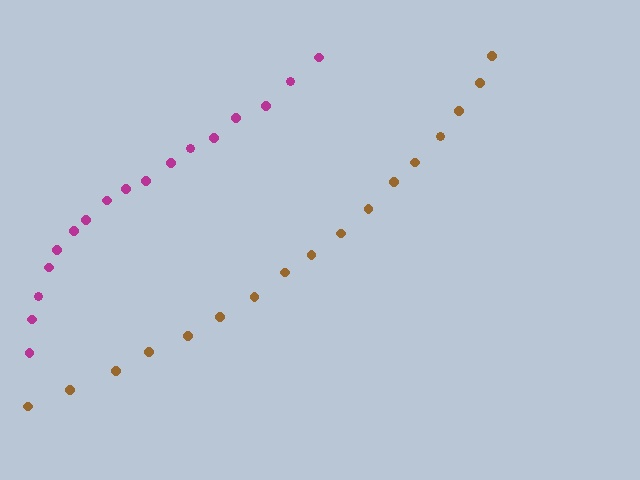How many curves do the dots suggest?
There are 2 distinct paths.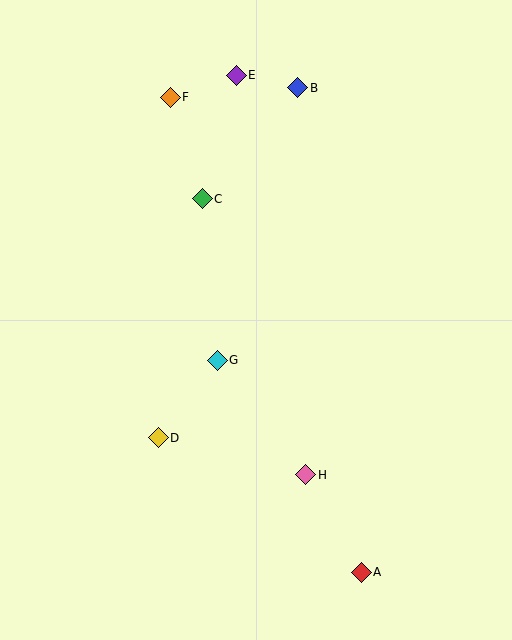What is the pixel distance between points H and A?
The distance between H and A is 112 pixels.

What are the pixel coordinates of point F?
Point F is at (170, 97).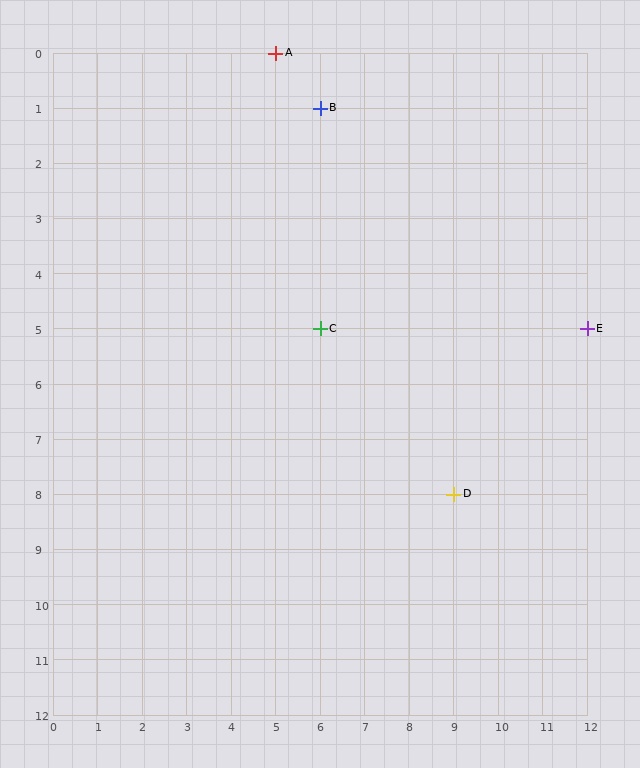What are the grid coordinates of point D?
Point D is at grid coordinates (9, 8).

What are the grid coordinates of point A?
Point A is at grid coordinates (5, 0).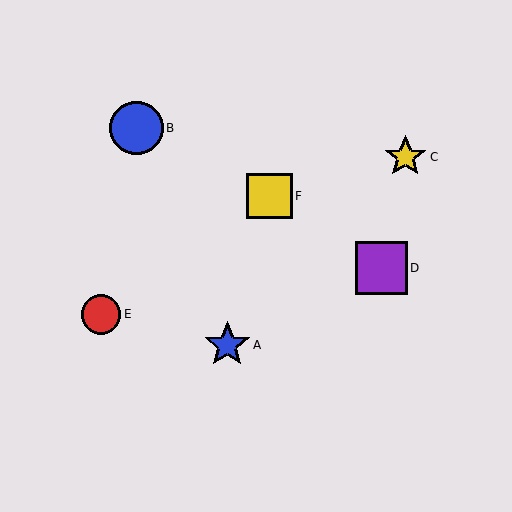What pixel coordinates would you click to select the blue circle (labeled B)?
Click at (136, 128) to select the blue circle B.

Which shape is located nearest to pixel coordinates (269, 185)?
The yellow square (labeled F) at (269, 196) is nearest to that location.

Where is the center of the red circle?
The center of the red circle is at (101, 314).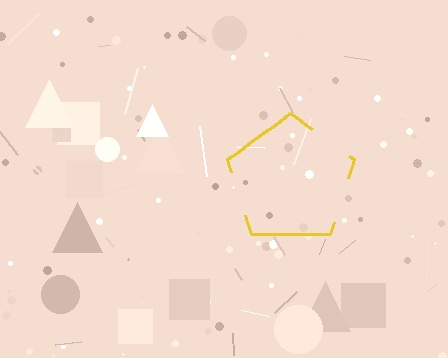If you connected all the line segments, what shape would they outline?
They would outline a pentagon.